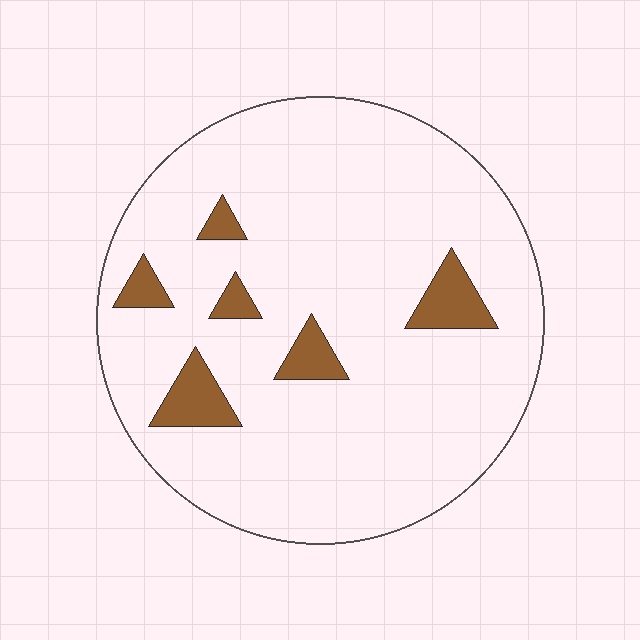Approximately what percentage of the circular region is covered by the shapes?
Approximately 10%.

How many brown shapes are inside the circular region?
6.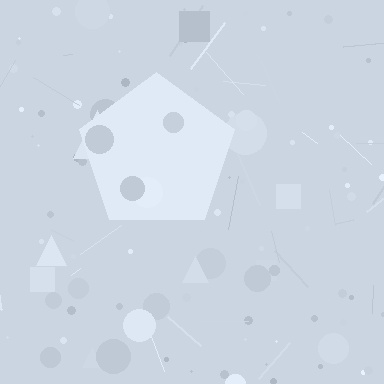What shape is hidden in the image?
A pentagon is hidden in the image.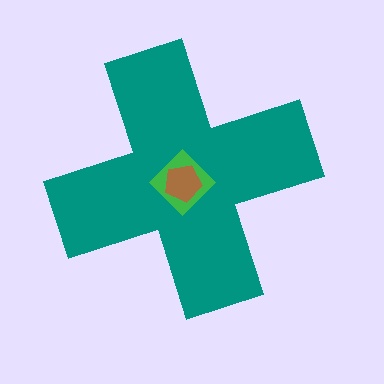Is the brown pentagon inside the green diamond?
Yes.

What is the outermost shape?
The teal cross.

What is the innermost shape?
The brown pentagon.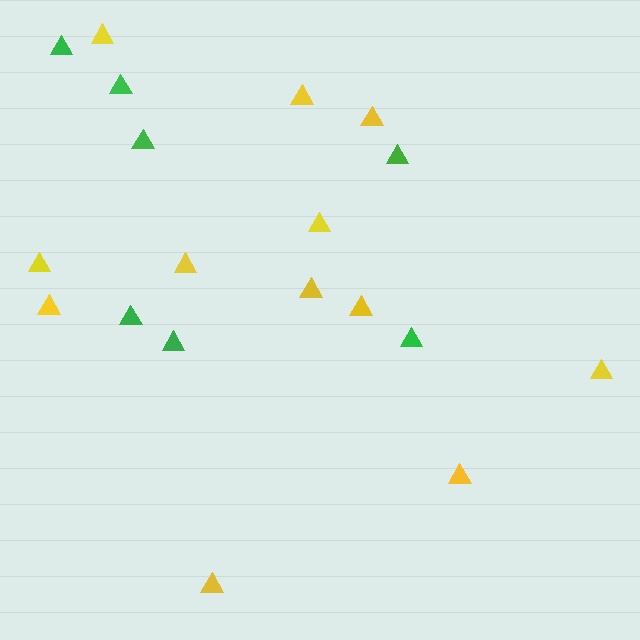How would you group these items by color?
There are 2 groups: one group of green triangles (7) and one group of yellow triangles (12).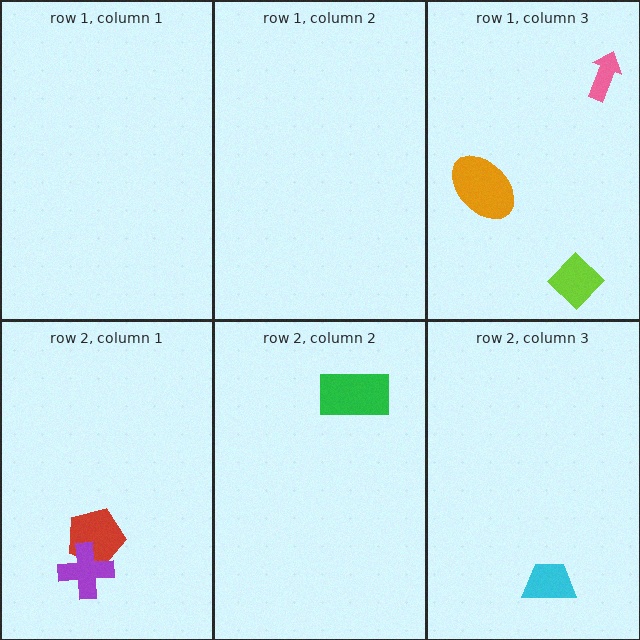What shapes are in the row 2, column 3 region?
The cyan trapezoid.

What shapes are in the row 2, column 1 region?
The red pentagon, the purple cross.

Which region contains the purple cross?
The row 2, column 1 region.